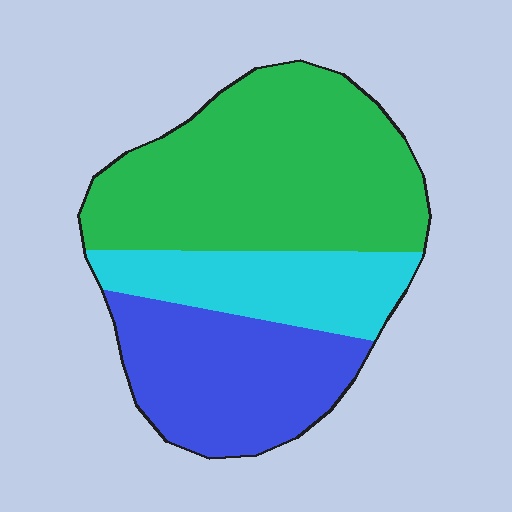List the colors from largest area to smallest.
From largest to smallest: green, blue, cyan.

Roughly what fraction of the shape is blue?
Blue covers roughly 30% of the shape.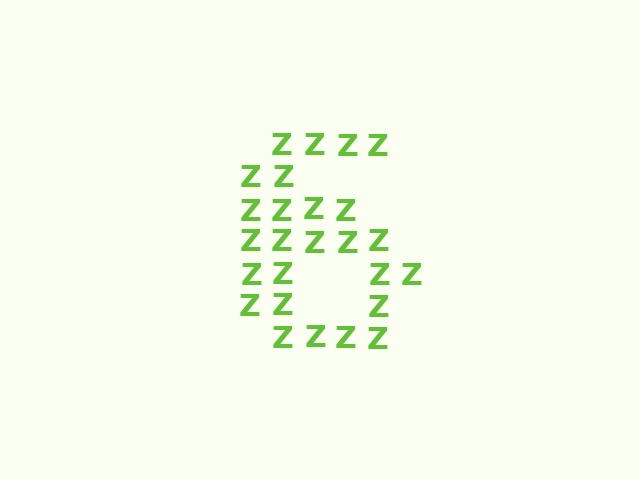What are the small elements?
The small elements are letter Z's.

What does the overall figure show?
The overall figure shows the digit 6.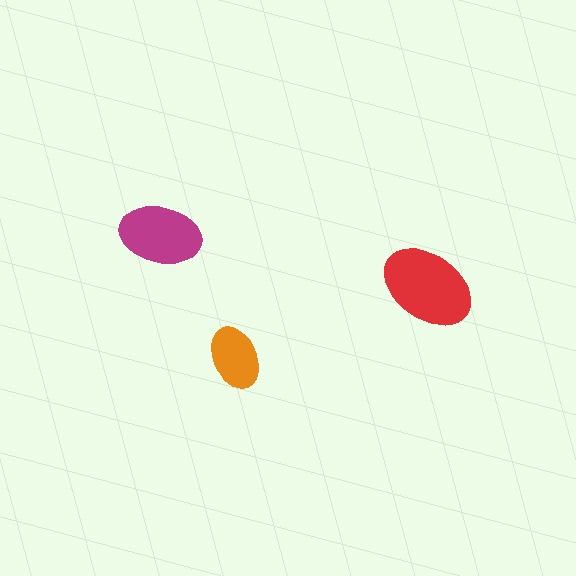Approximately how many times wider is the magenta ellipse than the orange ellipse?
About 1.5 times wider.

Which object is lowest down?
The orange ellipse is bottommost.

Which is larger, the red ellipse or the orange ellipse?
The red one.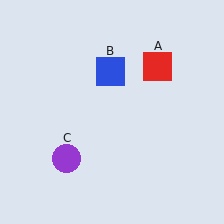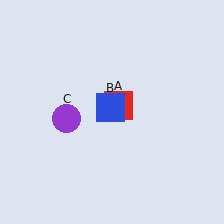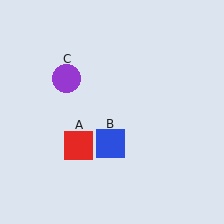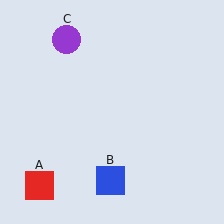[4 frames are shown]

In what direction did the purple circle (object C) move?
The purple circle (object C) moved up.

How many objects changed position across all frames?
3 objects changed position: red square (object A), blue square (object B), purple circle (object C).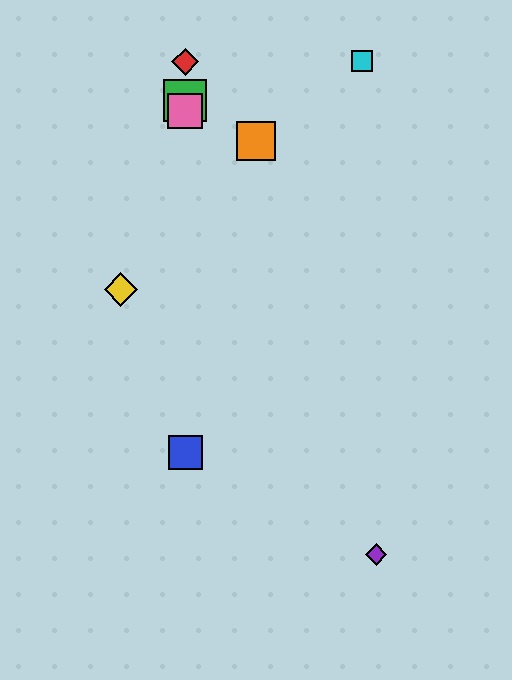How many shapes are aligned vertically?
4 shapes (the red diamond, the blue square, the green square, the pink square) are aligned vertically.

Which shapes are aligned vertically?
The red diamond, the blue square, the green square, the pink square are aligned vertically.